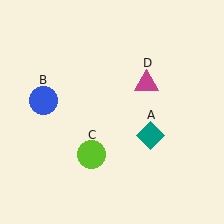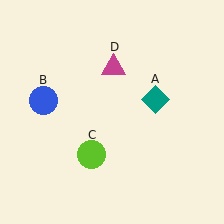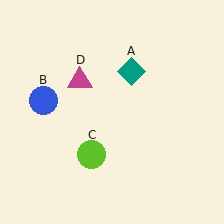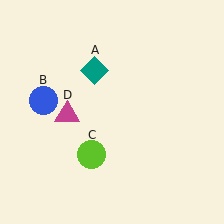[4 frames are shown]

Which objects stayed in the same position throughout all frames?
Blue circle (object B) and lime circle (object C) remained stationary.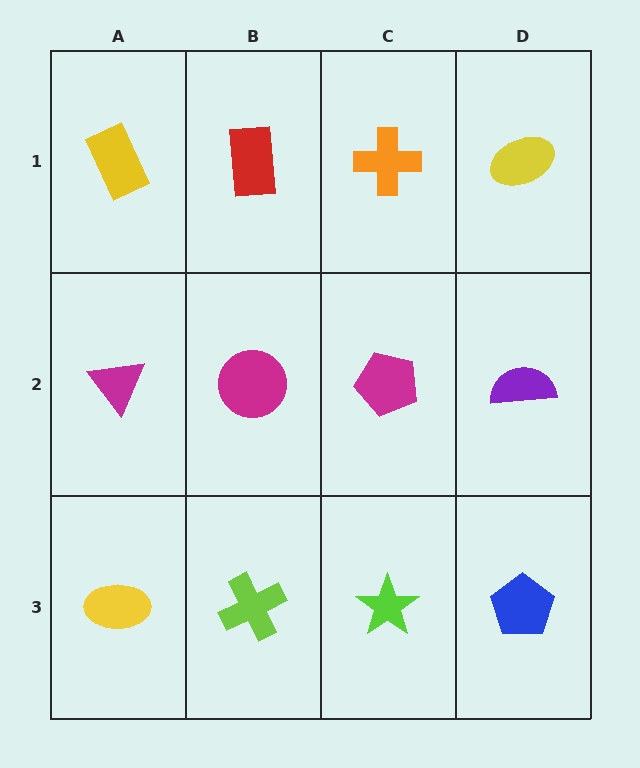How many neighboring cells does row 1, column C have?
3.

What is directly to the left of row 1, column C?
A red rectangle.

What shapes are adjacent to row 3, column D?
A purple semicircle (row 2, column D), a lime star (row 3, column C).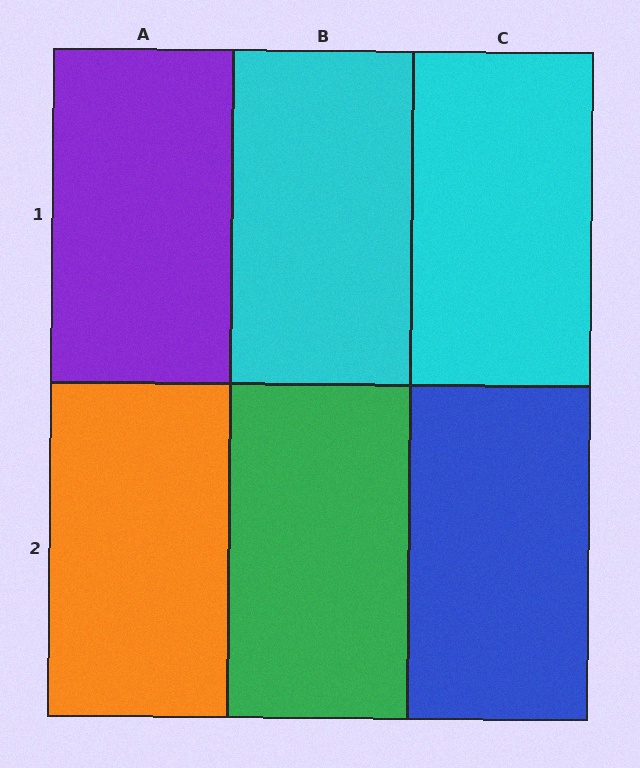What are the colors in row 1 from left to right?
Purple, cyan, cyan.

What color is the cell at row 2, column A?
Orange.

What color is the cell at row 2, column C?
Blue.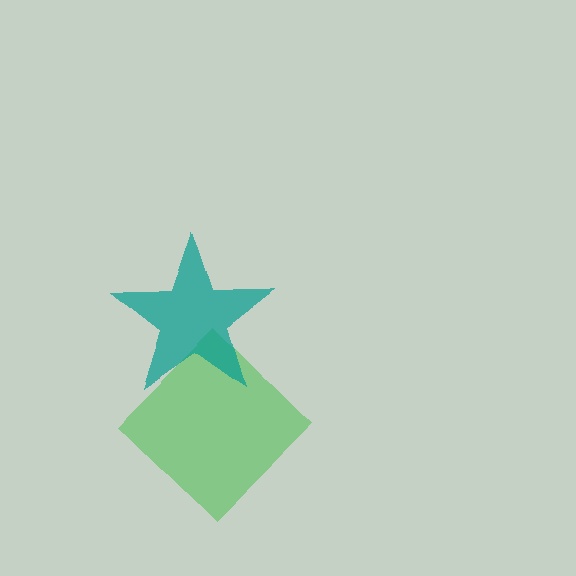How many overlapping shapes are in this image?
There are 2 overlapping shapes in the image.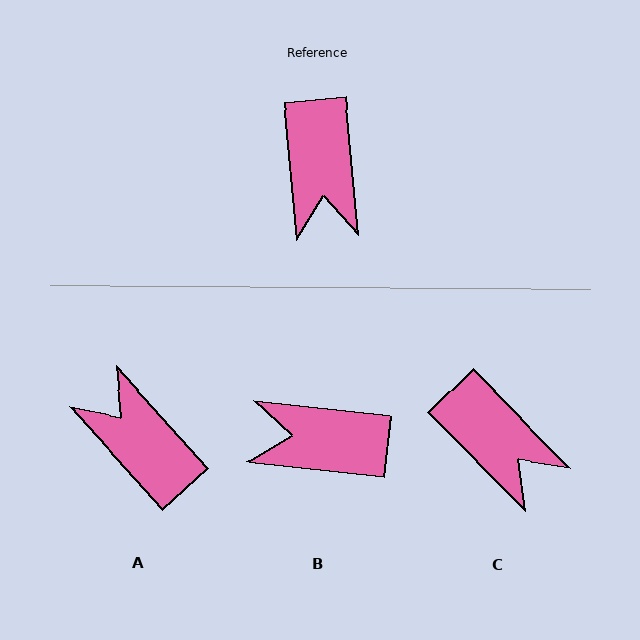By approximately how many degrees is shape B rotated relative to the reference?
Approximately 102 degrees clockwise.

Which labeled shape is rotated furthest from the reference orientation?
A, about 143 degrees away.